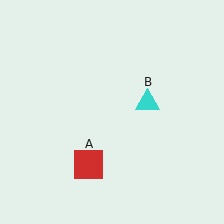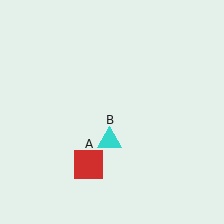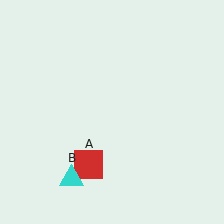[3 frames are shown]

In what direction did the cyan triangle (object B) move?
The cyan triangle (object B) moved down and to the left.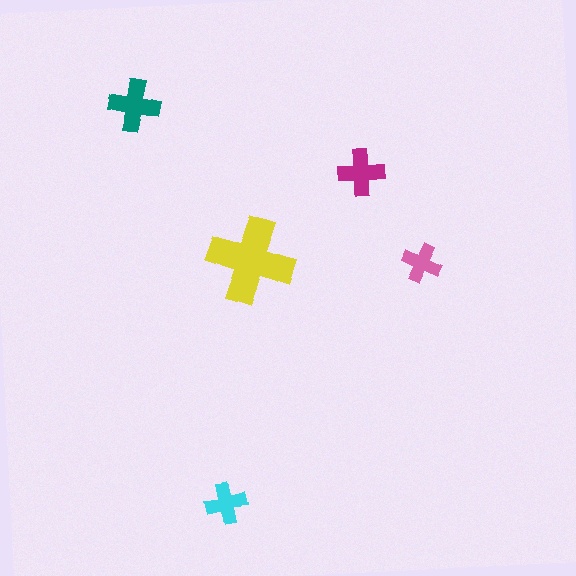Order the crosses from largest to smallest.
the yellow one, the teal one, the magenta one, the cyan one, the pink one.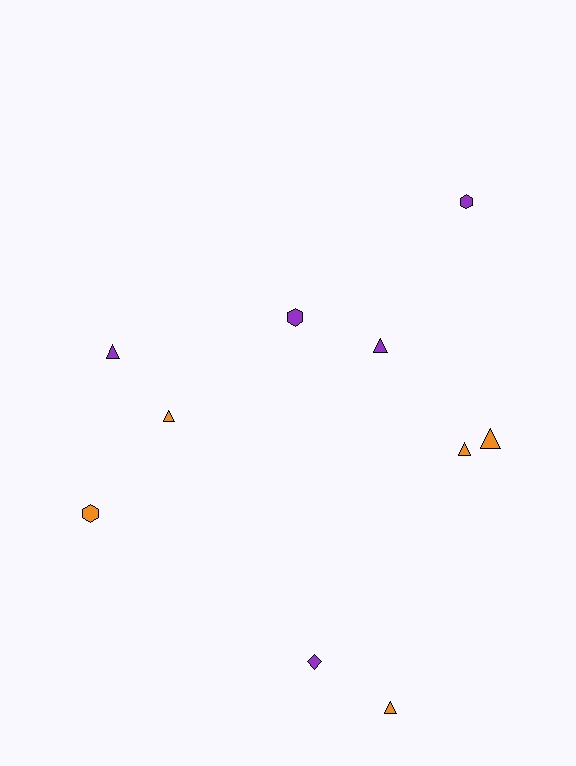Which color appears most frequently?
Purple, with 5 objects.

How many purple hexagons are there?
There are 2 purple hexagons.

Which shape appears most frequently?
Triangle, with 6 objects.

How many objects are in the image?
There are 10 objects.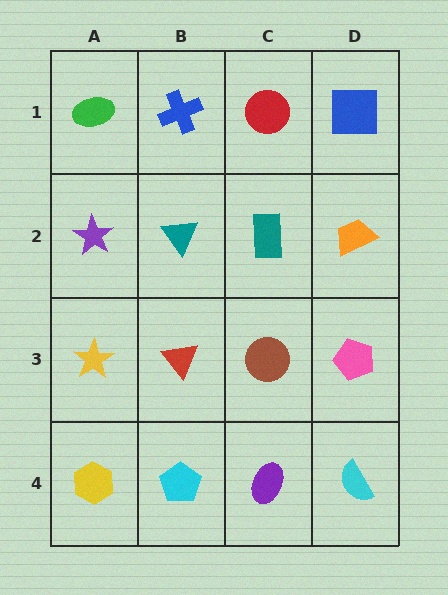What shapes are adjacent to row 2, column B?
A blue cross (row 1, column B), a red triangle (row 3, column B), a purple star (row 2, column A), a teal rectangle (row 2, column C).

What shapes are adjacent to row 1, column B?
A teal triangle (row 2, column B), a green ellipse (row 1, column A), a red circle (row 1, column C).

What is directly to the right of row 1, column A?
A blue cross.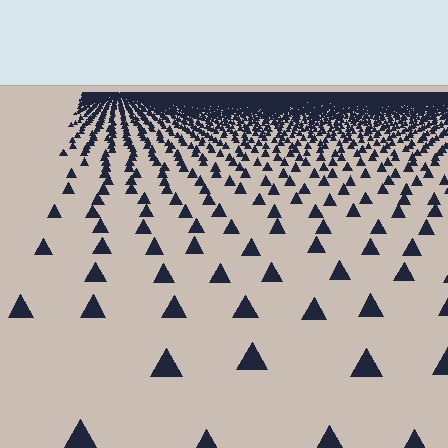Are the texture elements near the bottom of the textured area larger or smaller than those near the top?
Larger. Near the bottom, elements are closer to the viewer and appear at a bigger on-screen size.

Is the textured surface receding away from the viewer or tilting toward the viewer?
The surface is receding away from the viewer. Texture elements get smaller and denser toward the top.